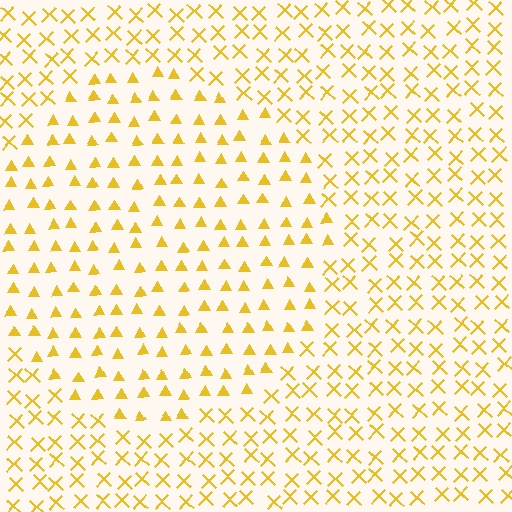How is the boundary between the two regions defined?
The boundary is defined by a change in element shape: triangles inside vs. X marks outside. All elements share the same color and spacing.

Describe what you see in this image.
The image is filled with small yellow elements arranged in a uniform grid. A circle-shaped region contains triangles, while the surrounding area contains X marks. The boundary is defined purely by the change in element shape.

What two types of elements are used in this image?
The image uses triangles inside the circle region and X marks outside it.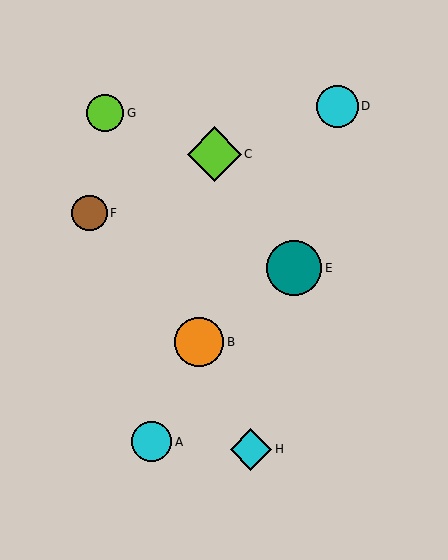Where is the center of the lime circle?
The center of the lime circle is at (105, 113).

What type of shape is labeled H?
Shape H is a cyan diamond.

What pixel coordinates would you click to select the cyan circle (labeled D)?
Click at (337, 106) to select the cyan circle D.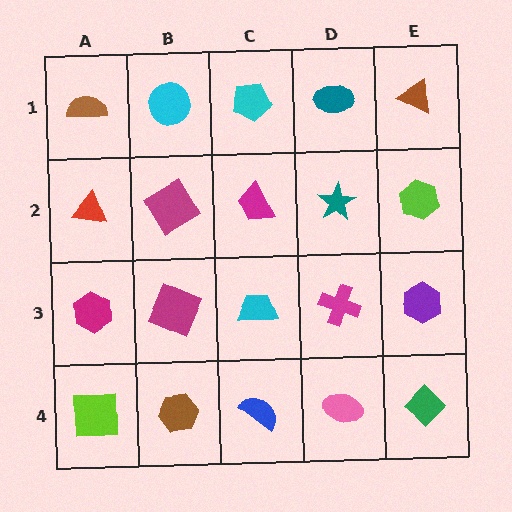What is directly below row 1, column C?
A magenta trapezoid.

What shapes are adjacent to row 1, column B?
A magenta diamond (row 2, column B), a brown semicircle (row 1, column A), a cyan pentagon (row 1, column C).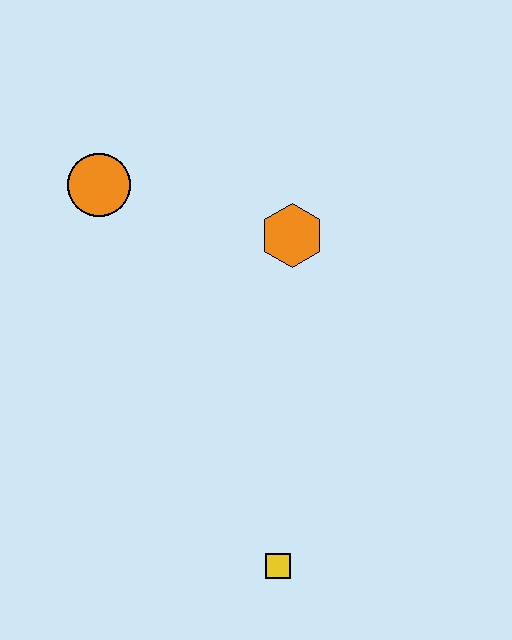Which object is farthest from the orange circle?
The yellow square is farthest from the orange circle.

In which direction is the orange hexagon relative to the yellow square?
The orange hexagon is above the yellow square.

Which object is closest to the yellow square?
The orange hexagon is closest to the yellow square.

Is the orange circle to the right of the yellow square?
No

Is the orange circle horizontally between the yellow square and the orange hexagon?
No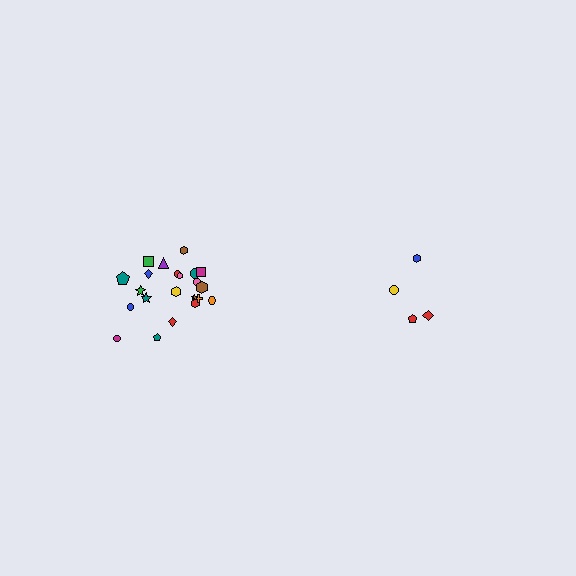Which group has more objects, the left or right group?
The left group.